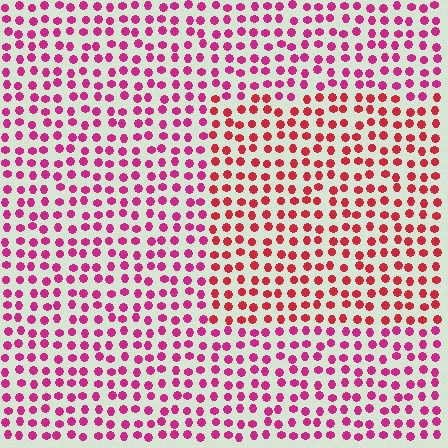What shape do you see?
I see a rectangle.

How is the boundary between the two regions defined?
The boundary is defined purely by a slight shift in hue (about 29 degrees). Spacing, size, and orientation are identical on both sides.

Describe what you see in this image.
The image is filled with small magenta elements in a uniform arrangement. A rectangle-shaped region is visible where the elements are tinted to a slightly different hue, forming a subtle color boundary.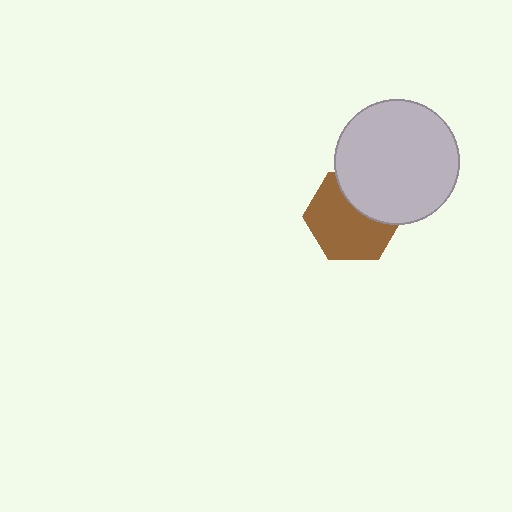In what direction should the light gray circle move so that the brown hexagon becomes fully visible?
The light gray circle should move up. That is the shortest direction to clear the overlap and leave the brown hexagon fully visible.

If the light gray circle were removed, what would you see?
You would see the complete brown hexagon.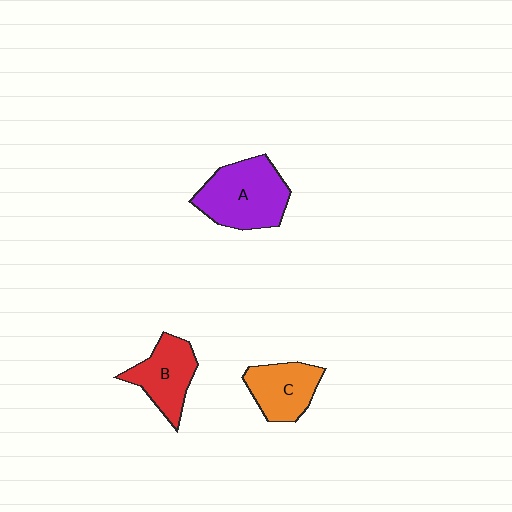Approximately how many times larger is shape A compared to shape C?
Approximately 1.5 times.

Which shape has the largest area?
Shape A (purple).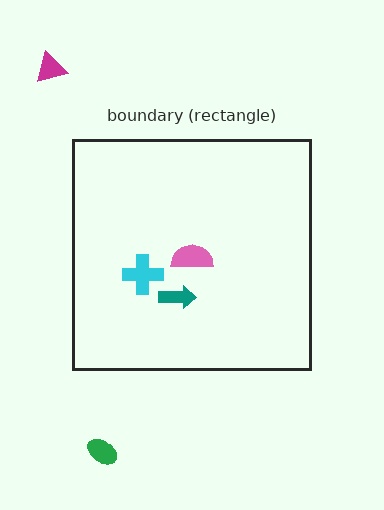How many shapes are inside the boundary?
3 inside, 2 outside.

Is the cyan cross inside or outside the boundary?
Inside.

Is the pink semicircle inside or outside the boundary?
Inside.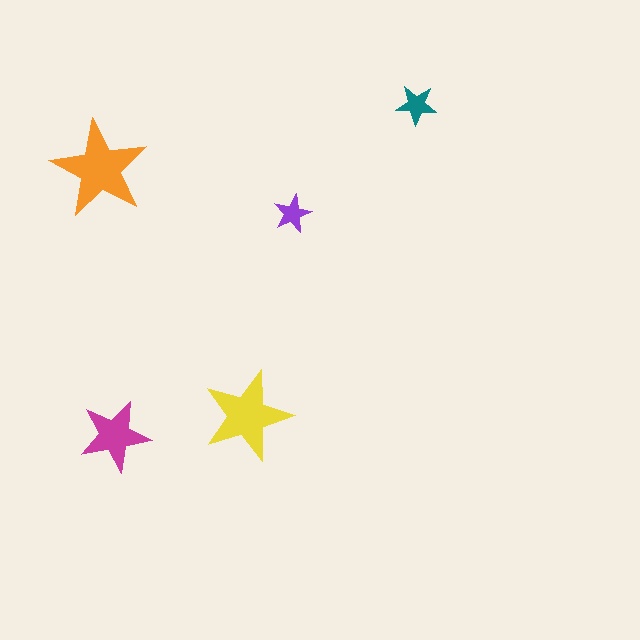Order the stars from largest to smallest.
the orange one, the yellow one, the magenta one, the teal one, the purple one.